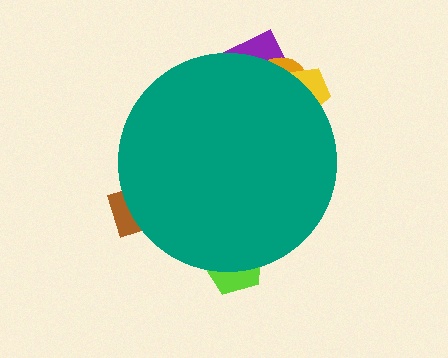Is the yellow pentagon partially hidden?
Yes, the yellow pentagon is partially hidden behind the teal circle.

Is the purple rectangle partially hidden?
Yes, the purple rectangle is partially hidden behind the teal circle.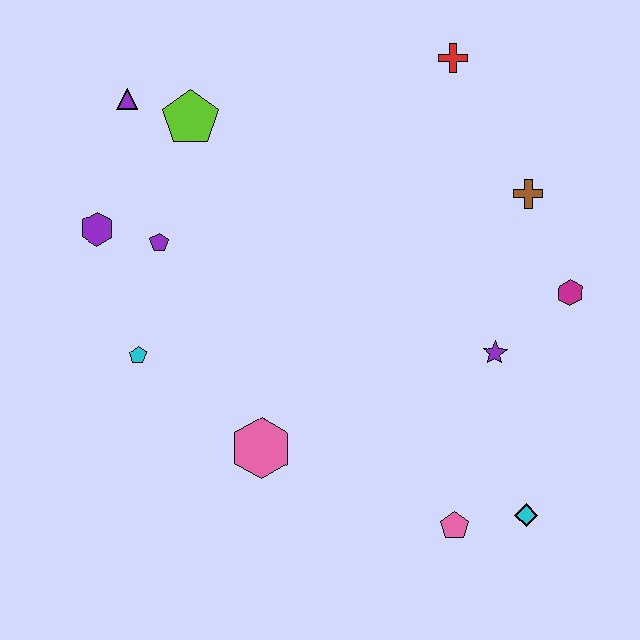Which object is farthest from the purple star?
The purple triangle is farthest from the purple star.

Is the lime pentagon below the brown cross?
No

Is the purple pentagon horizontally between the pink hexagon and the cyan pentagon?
Yes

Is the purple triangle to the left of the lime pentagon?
Yes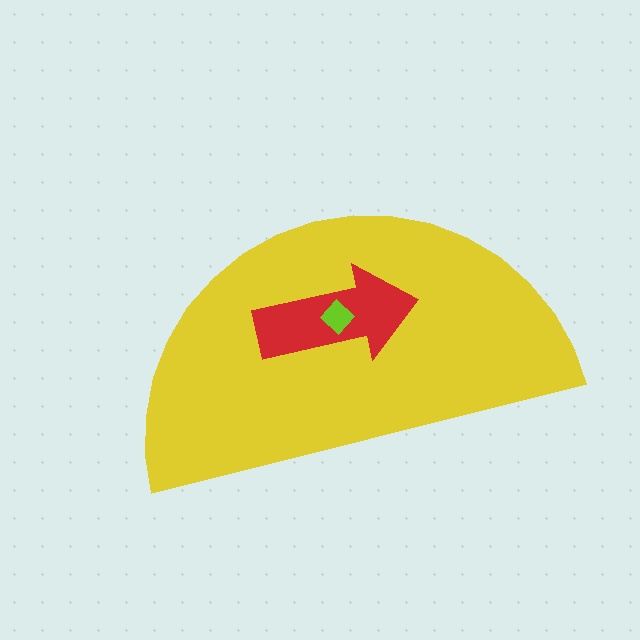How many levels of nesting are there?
3.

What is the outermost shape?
The yellow semicircle.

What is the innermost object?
The lime diamond.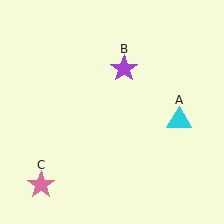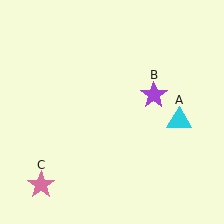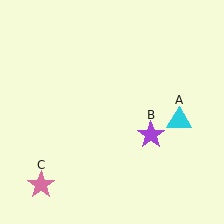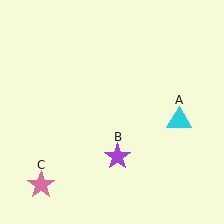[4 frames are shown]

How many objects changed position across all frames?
1 object changed position: purple star (object B).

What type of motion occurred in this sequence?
The purple star (object B) rotated clockwise around the center of the scene.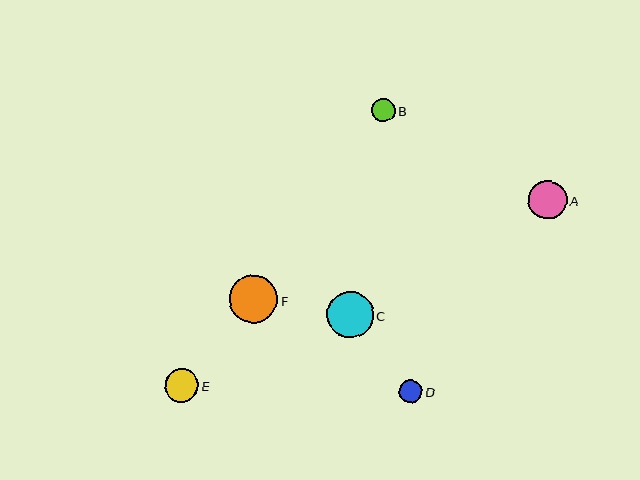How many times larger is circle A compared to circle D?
Circle A is approximately 1.6 times the size of circle D.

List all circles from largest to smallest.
From largest to smallest: F, C, A, E, D, B.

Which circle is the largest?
Circle F is the largest with a size of approximately 49 pixels.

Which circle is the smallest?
Circle B is the smallest with a size of approximately 24 pixels.